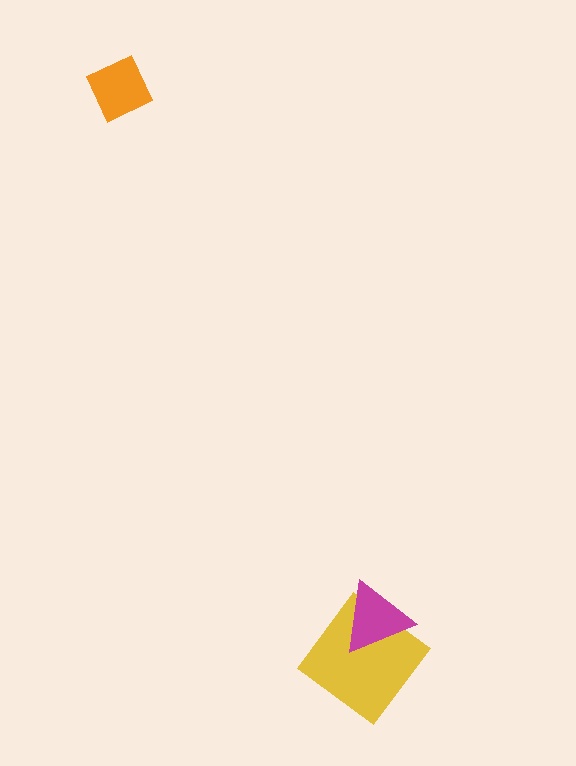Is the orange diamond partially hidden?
No, no other shape covers it.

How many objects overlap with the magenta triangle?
1 object overlaps with the magenta triangle.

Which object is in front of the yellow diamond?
The magenta triangle is in front of the yellow diamond.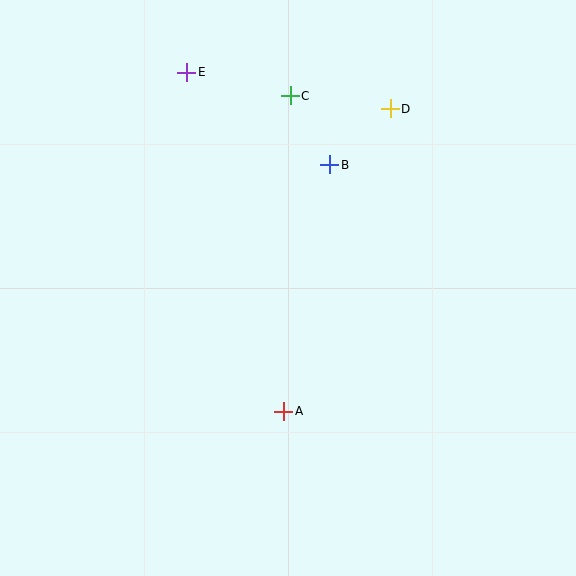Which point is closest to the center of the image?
Point A at (284, 411) is closest to the center.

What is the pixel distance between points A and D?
The distance between A and D is 321 pixels.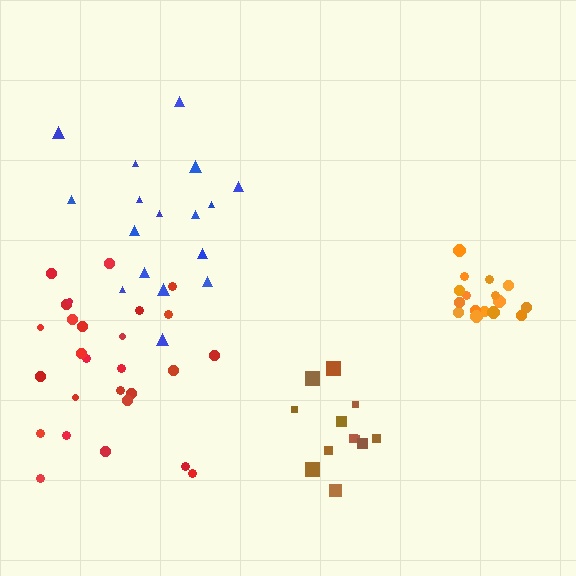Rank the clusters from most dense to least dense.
orange, brown, red, blue.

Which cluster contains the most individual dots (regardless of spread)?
Red (27).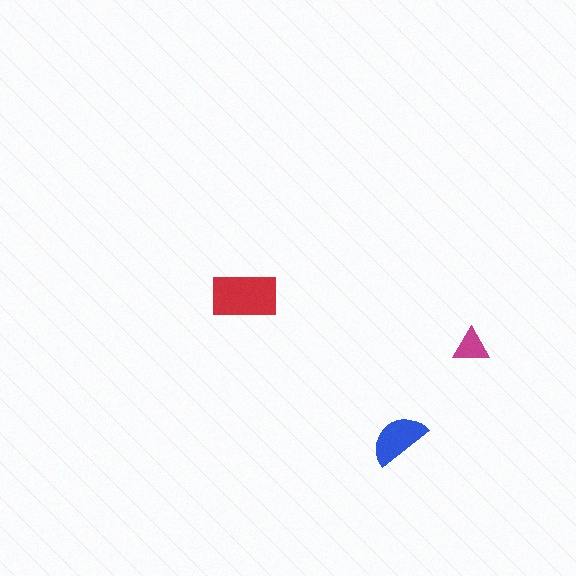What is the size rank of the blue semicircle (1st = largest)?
2nd.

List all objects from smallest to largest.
The magenta triangle, the blue semicircle, the red rectangle.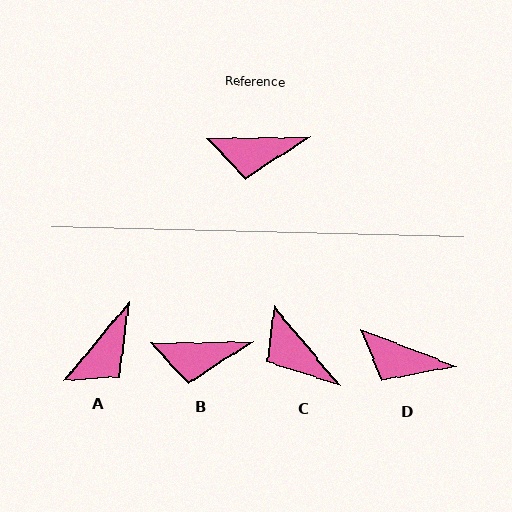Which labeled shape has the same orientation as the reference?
B.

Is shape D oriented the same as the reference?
No, it is off by about 22 degrees.